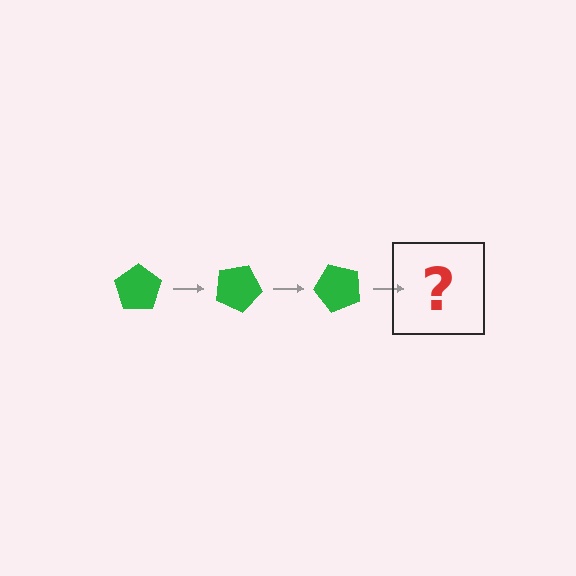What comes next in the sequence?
The next element should be a green pentagon rotated 75 degrees.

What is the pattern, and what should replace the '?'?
The pattern is that the pentagon rotates 25 degrees each step. The '?' should be a green pentagon rotated 75 degrees.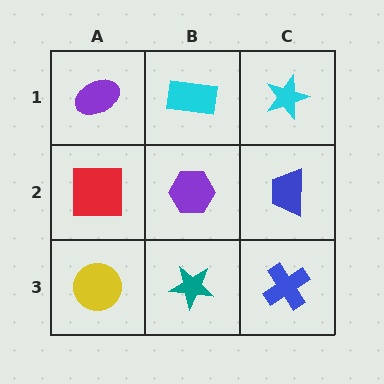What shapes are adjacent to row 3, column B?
A purple hexagon (row 2, column B), a yellow circle (row 3, column A), a blue cross (row 3, column C).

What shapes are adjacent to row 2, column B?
A cyan rectangle (row 1, column B), a teal star (row 3, column B), a red square (row 2, column A), a blue trapezoid (row 2, column C).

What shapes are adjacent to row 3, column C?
A blue trapezoid (row 2, column C), a teal star (row 3, column B).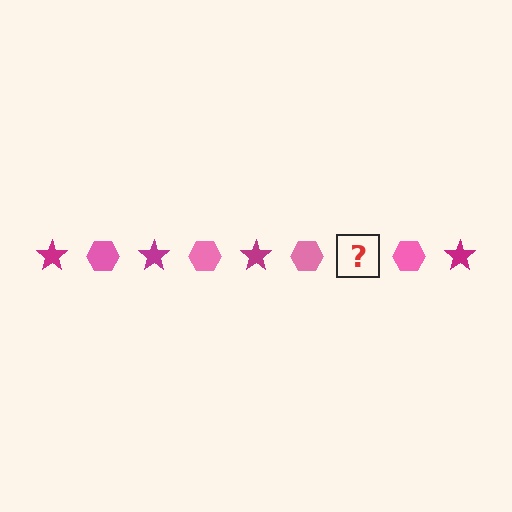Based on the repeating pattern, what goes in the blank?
The blank should be a magenta star.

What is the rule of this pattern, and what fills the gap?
The rule is that the pattern alternates between magenta star and pink hexagon. The gap should be filled with a magenta star.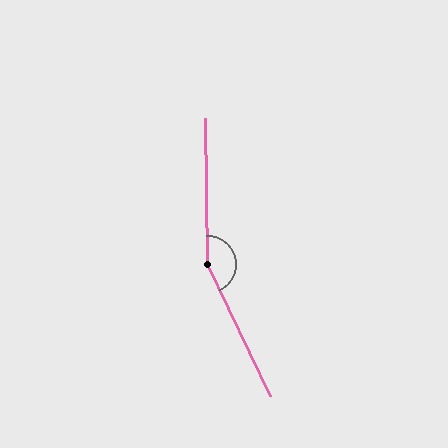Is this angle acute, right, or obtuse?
It is obtuse.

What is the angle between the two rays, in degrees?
Approximately 155 degrees.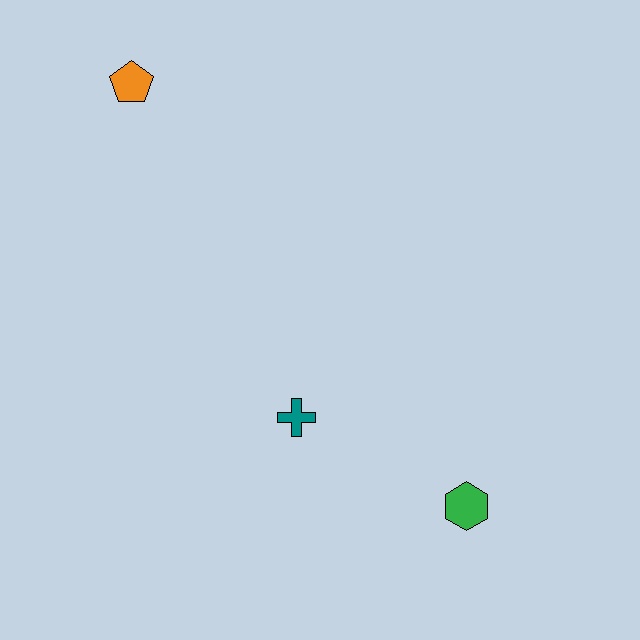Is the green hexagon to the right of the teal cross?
Yes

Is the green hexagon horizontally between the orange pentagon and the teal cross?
No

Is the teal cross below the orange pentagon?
Yes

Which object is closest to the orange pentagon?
The teal cross is closest to the orange pentagon.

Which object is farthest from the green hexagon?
The orange pentagon is farthest from the green hexagon.